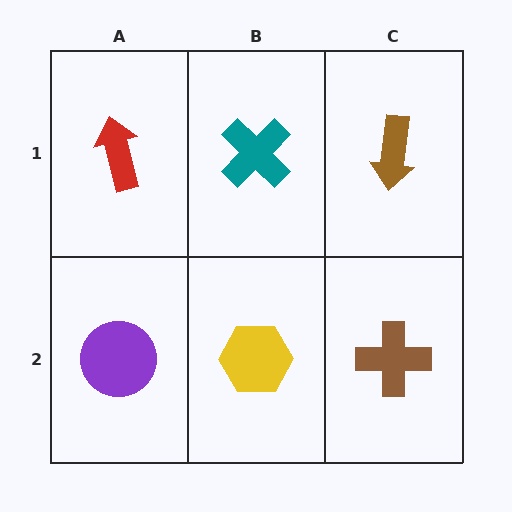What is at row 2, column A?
A purple circle.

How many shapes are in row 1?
3 shapes.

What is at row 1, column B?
A teal cross.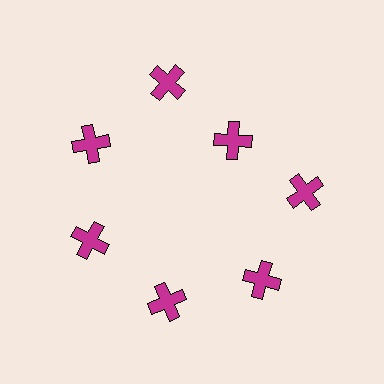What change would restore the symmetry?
The symmetry would be restored by moving it outward, back onto the ring so that all 7 crosses sit at equal angles and equal distance from the center.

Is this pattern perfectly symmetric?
No. The 7 magenta crosses are arranged in a ring, but one element near the 1 o'clock position is pulled inward toward the center, breaking the 7-fold rotational symmetry.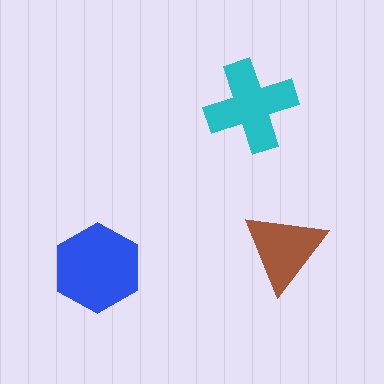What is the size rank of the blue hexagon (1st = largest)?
1st.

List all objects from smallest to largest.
The brown triangle, the cyan cross, the blue hexagon.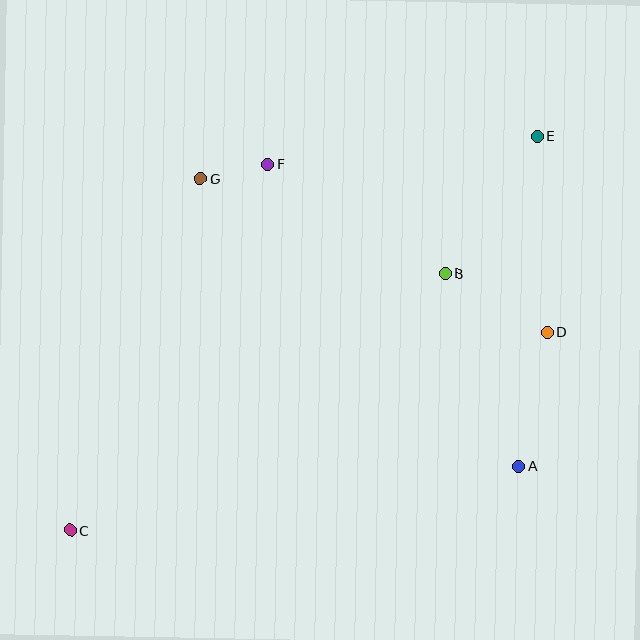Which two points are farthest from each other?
Points C and E are farthest from each other.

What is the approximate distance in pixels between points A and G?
The distance between A and G is approximately 429 pixels.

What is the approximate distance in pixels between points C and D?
The distance between C and D is approximately 516 pixels.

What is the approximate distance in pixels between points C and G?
The distance between C and G is approximately 375 pixels.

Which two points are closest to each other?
Points F and G are closest to each other.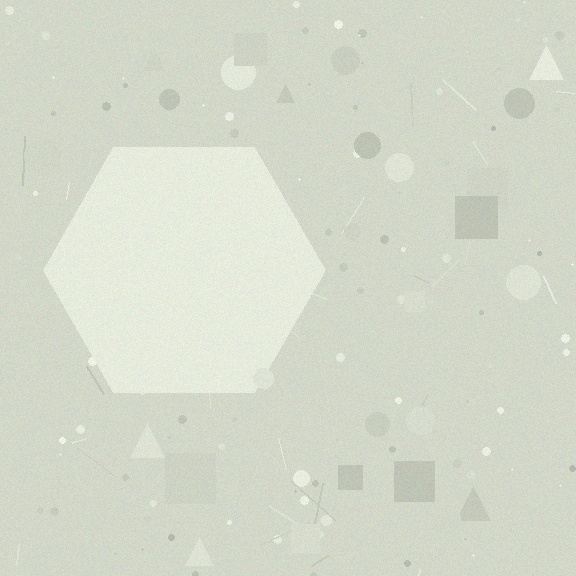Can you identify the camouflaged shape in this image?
The camouflaged shape is a hexagon.